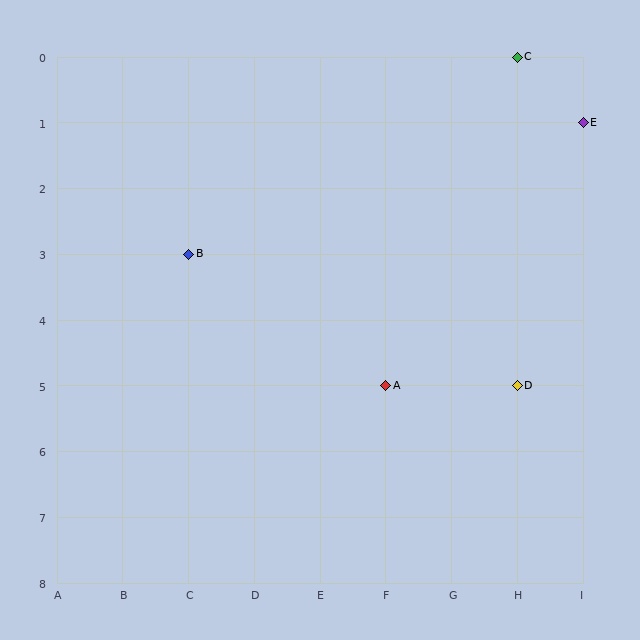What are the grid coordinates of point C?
Point C is at grid coordinates (H, 0).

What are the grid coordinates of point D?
Point D is at grid coordinates (H, 5).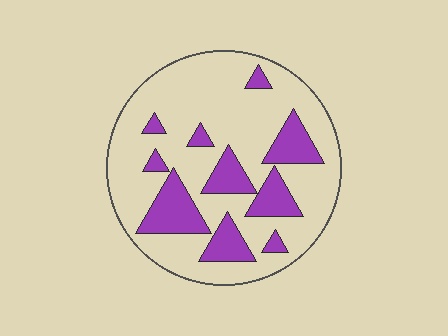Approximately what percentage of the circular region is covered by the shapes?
Approximately 25%.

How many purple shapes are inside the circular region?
10.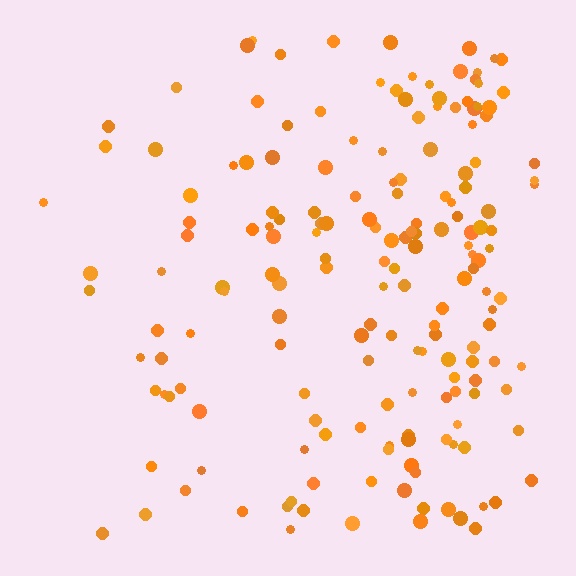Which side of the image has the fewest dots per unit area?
The left.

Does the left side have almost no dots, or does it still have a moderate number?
Still a moderate number, just noticeably fewer than the right.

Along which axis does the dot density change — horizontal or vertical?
Horizontal.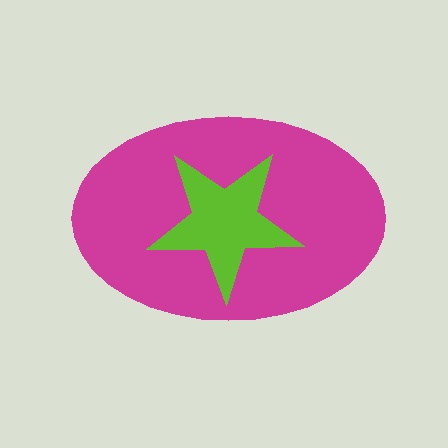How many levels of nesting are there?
2.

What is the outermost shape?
The magenta ellipse.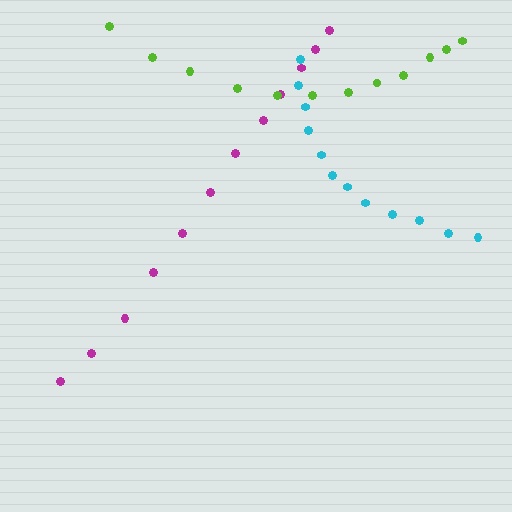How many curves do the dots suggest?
There are 3 distinct paths.